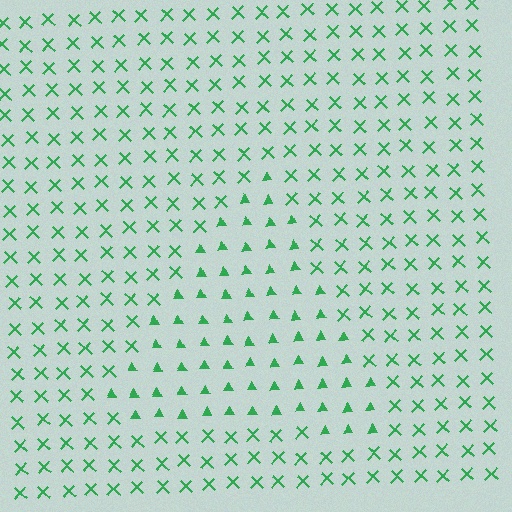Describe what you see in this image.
The image is filled with small green elements arranged in a uniform grid. A triangle-shaped region contains triangles, while the surrounding area contains X marks. The boundary is defined purely by the change in element shape.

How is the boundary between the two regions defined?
The boundary is defined by a change in element shape: triangles inside vs. X marks outside. All elements share the same color and spacing.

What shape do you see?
I see a triangle.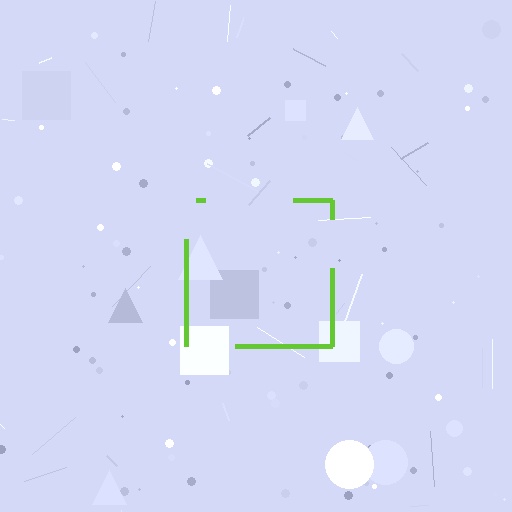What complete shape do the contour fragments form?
The contour fragments form a square.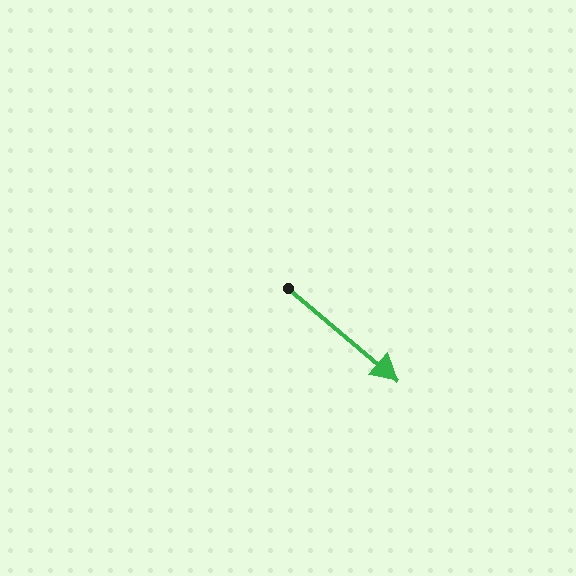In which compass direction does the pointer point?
Southeast.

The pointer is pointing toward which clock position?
Roughly 4 o'clock.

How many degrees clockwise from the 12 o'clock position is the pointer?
Approximately 130 degrees.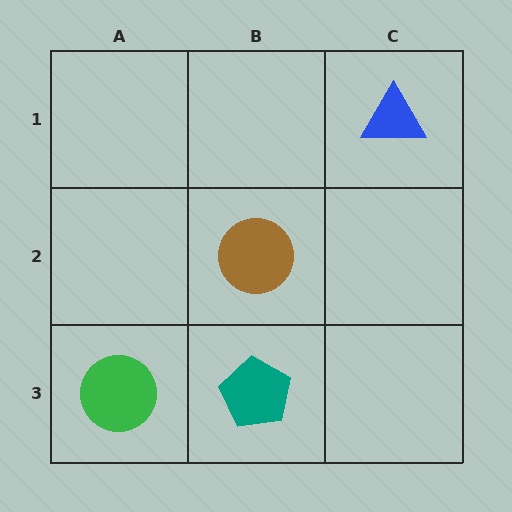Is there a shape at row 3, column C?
No, that cell is empty.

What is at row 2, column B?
A brown circle.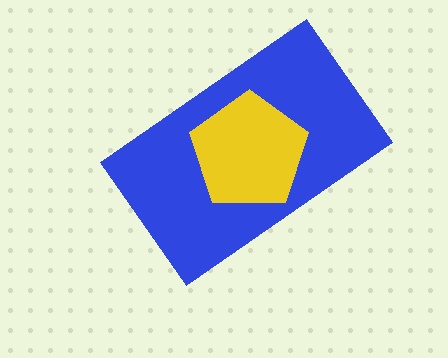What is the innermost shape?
The yellow pentagon.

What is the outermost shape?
The blue rectangle.